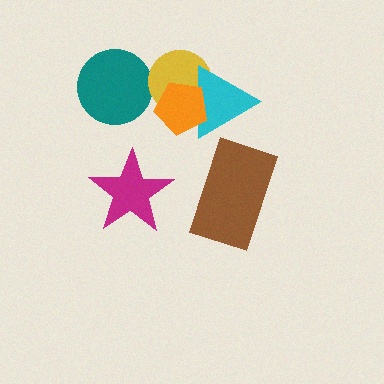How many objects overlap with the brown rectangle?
0 objects overlap with the brown rectangle.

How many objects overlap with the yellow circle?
2 objects overlap with the yellow circle.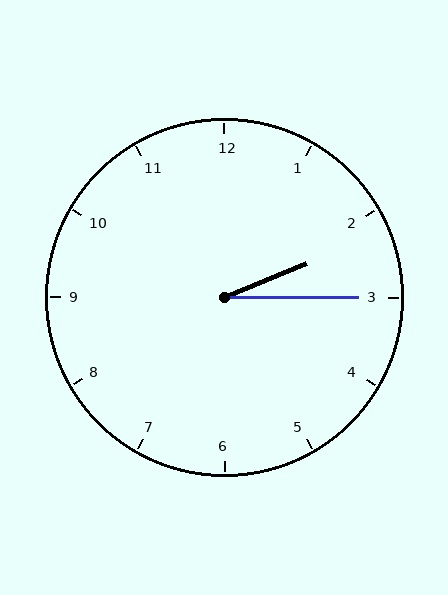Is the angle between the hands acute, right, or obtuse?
It is acute.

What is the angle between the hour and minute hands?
Approximately 22 degrees.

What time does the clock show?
2:15.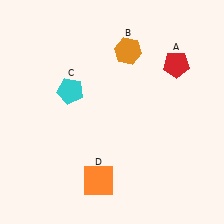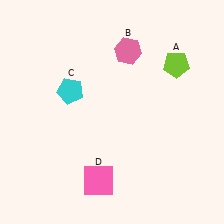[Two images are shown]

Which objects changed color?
A changed from red to lime. B changed from orange to pink. D changed from orange to pink.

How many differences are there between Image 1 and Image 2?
There are 3 differences between the two images.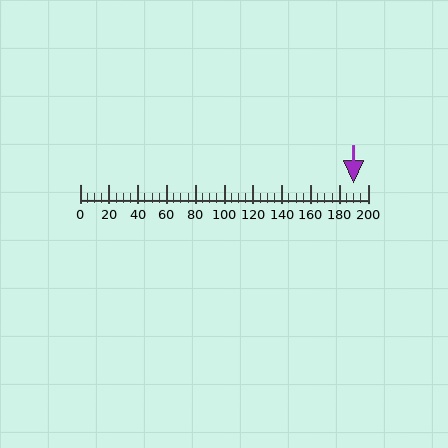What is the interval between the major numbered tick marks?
The major tick marks are spaced 20 units apart.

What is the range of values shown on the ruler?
The ruler shows values from 0 to 200.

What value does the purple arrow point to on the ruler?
The purple arrow points to approximately 190.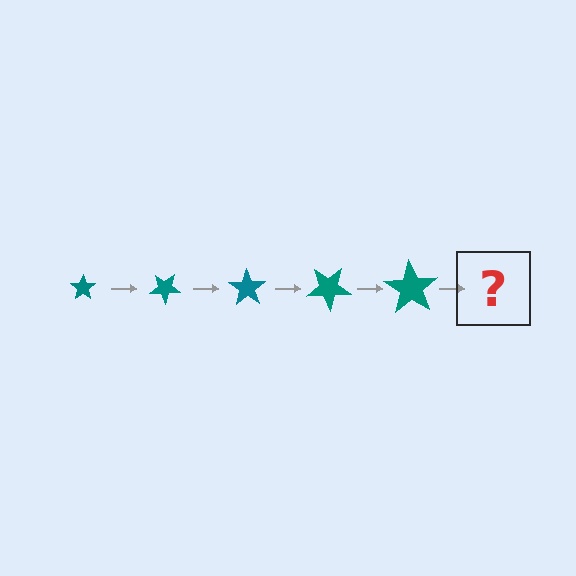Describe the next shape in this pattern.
It should be a star, larger than the previous one and rotated 175 degrees from the start.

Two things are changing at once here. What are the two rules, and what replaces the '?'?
The two rules are that the star grows larger each step and it rotates 35 degrees each step. The '?' should be a star, larger than the previous one and rotated 175 degrees from the start.